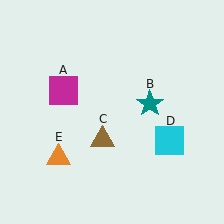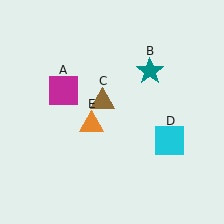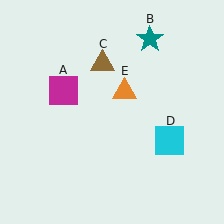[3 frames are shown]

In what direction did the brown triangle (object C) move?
The brown triangle (object C) moved up.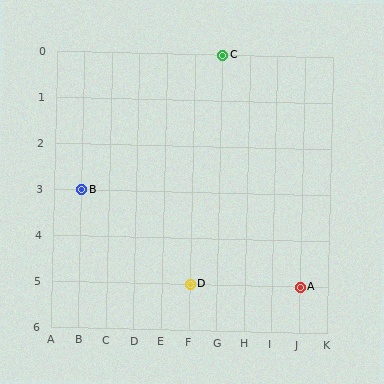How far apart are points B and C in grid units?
Points B and C are 5 columns and 3 rows apart (about 5.8 grid units diagonally).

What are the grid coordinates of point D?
Point D is at grid coordinates (F, 5).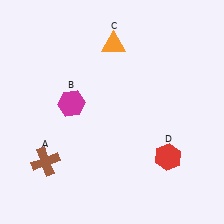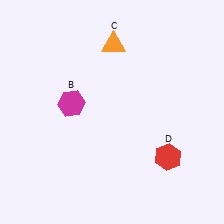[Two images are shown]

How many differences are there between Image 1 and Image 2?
There is 1 difference between the two images.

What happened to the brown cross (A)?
The brown cross (A) was removed in Image 2. It was in the bottom-left area of Image 1.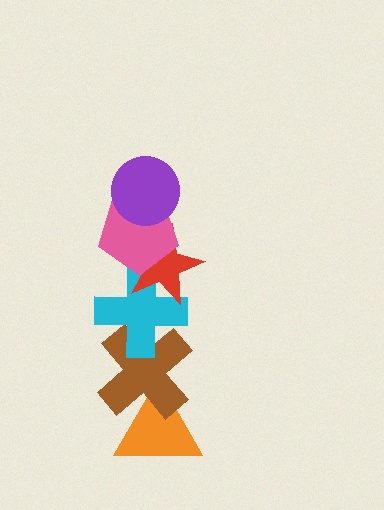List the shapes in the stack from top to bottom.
From top to bottom: the purple circle, the pink pentagon, the red star, the cyan cross, the brown cross, the orange triangle.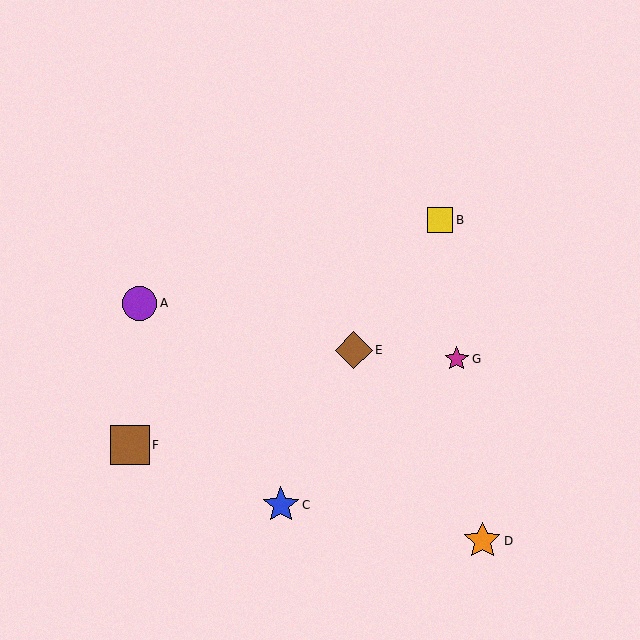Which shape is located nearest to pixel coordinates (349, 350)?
The brown diamond (labeled E) at (354, 350) is nearest to that location.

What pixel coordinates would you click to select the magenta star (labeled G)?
Click at (457, 359) to select the magenta star G.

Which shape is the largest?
The brown square (labeled F) is the largest.